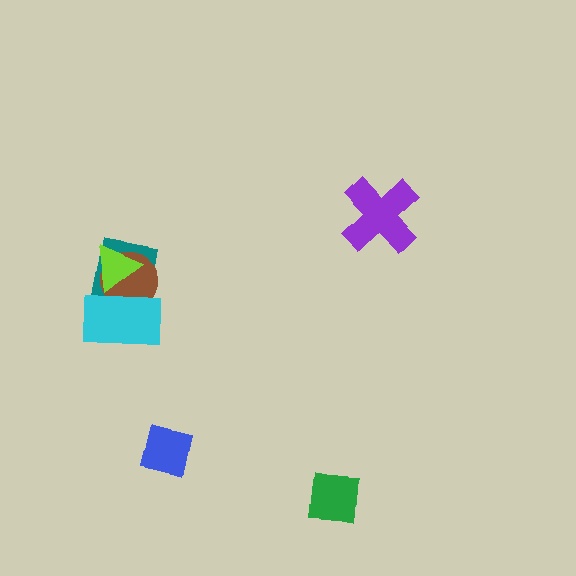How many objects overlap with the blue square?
0 objects overlap with the blue square.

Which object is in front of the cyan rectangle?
The lime triangle is in front of the cyan rectangle.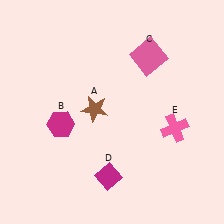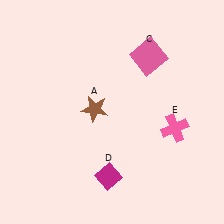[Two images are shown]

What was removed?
The magenta hexagon (B) was removed in Image 2.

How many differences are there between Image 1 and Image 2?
There is 1 difference between the two images.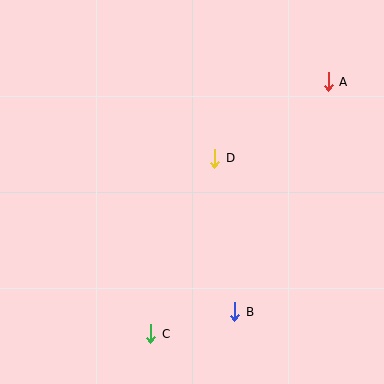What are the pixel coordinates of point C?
Point C is at (151, 334).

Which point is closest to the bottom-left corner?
Point C is closest to the bottom-left corner.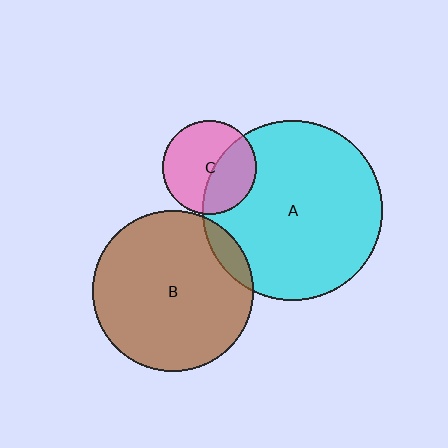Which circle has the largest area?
Circle A (cyan).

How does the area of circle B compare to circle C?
Approximately 3.0 times.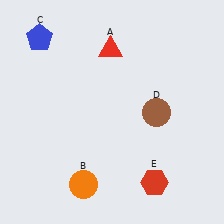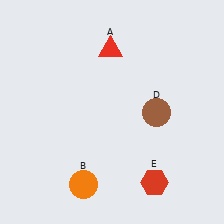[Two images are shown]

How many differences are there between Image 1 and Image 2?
There is 1 difference between the two images.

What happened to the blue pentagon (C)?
The blue pentagon (C) was removed in Image 2. It was in the top-left area of Image 1.